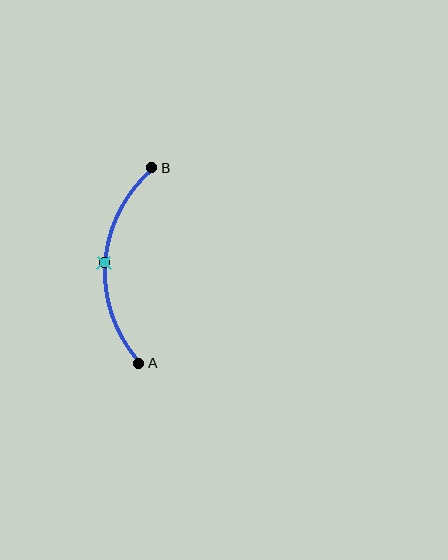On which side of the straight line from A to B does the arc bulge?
The arc bulges to the left of the straight line connecting A and B.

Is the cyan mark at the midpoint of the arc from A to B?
Yes. The cyan mark lies on the arc at equal arc-length from both A and B — it is the arc midpoint.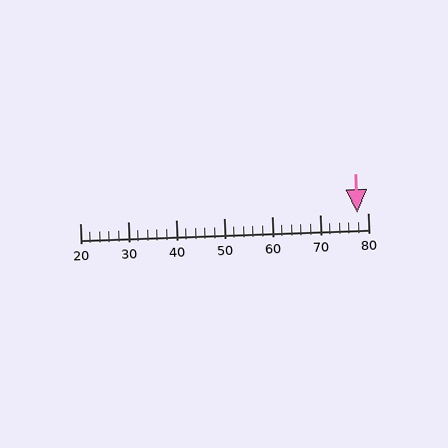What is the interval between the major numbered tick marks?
The major tick marks are spaced 10 units apart.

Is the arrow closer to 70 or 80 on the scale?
The arrow is closer to 80.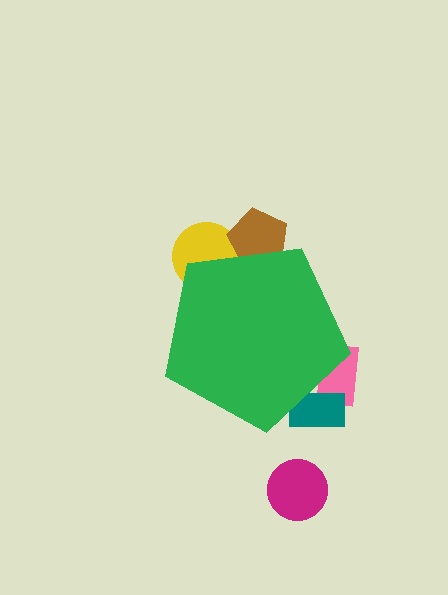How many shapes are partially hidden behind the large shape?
4 shapes are partially hidden.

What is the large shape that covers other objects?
A green pentagon.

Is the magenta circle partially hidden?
No, the magenta circle is fully visible.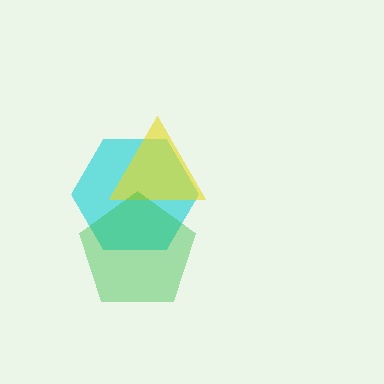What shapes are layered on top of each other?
The layered shapes are: a cyan hexagon, a yellow triangle, a green pentagon.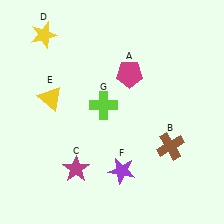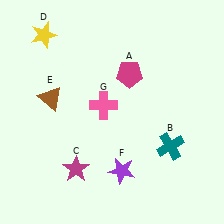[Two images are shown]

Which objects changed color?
B changed from brown to teal. E changed from yellow to brown. G changed from lime to pink.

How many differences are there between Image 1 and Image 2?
There are 3 differences between the two images.